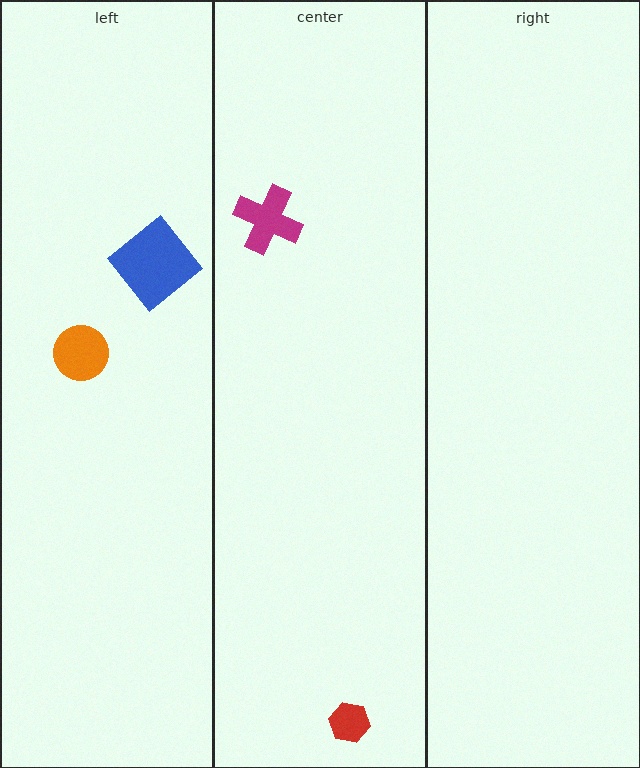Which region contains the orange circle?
The left region.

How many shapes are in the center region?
2.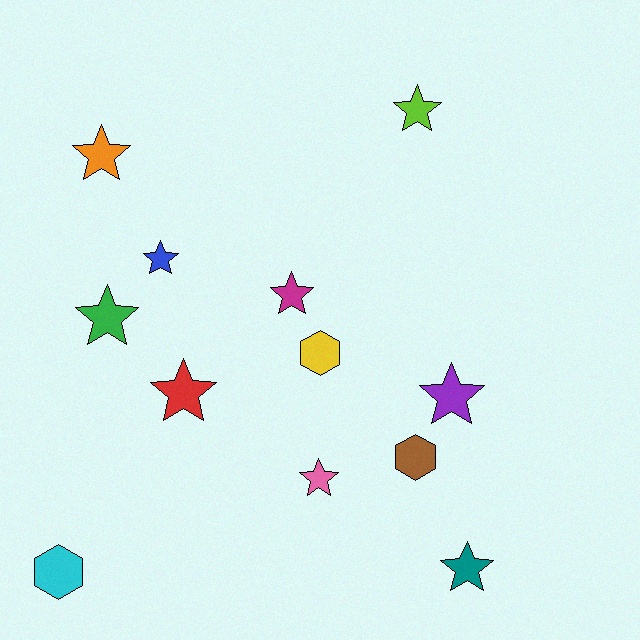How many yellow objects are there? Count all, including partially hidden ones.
There is 1 yellow object.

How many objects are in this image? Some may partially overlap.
There are 12 objects.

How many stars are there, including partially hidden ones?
There are 9 stars.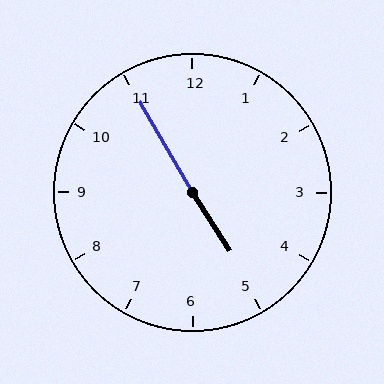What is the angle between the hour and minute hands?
Approximately 178 degrees.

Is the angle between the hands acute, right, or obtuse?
It is obtuse.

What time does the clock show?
4:55.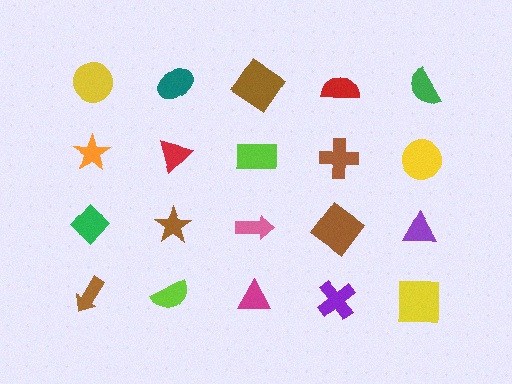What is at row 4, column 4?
A purple cross.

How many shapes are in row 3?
5 shapes.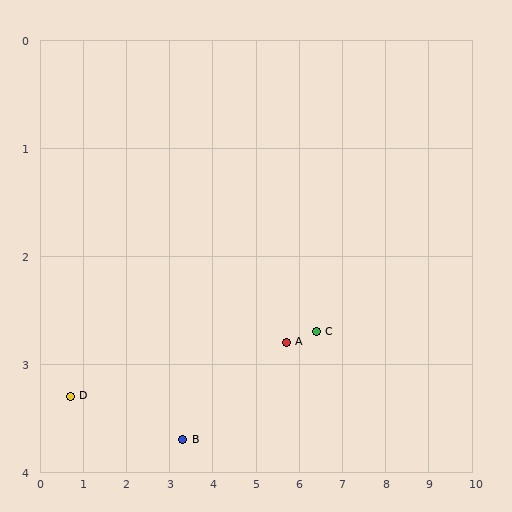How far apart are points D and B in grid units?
Points D and B are about 2.6 grid units apart.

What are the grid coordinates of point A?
Point A is at approximately (5.7, 2.8).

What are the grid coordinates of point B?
Point B is at approximately (3.3, 3.7).